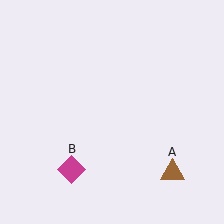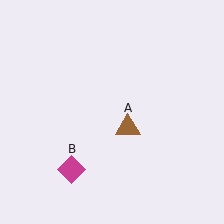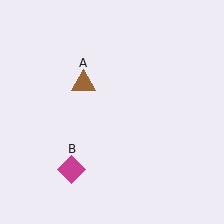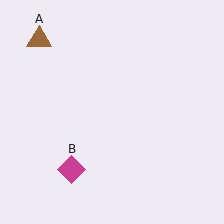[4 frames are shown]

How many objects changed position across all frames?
1 object changed position: brown triangle (object A).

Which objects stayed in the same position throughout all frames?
Magenta diamond (object B) remained stationary.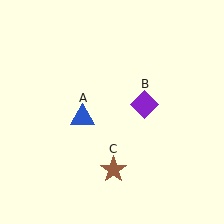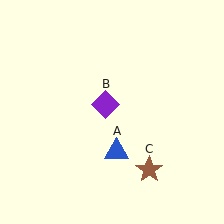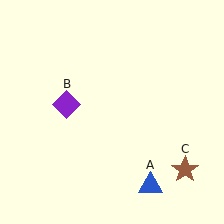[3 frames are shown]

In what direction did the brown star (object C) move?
The brown star (object C) moved right.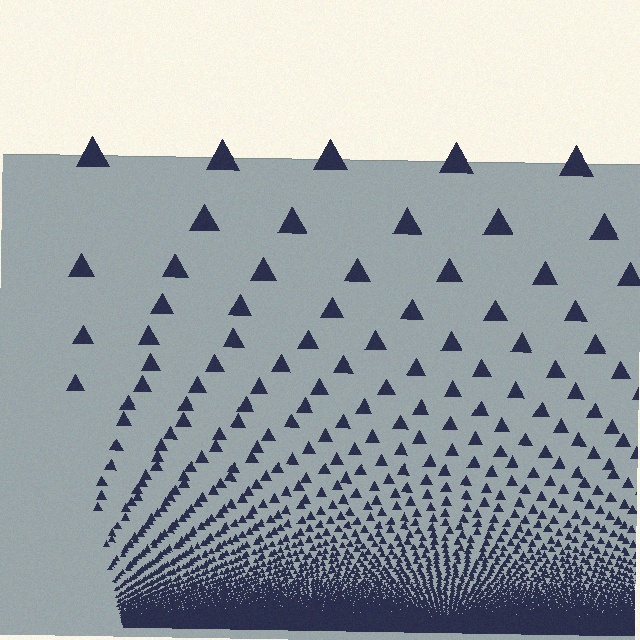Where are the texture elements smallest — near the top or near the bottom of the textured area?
Near the bottom.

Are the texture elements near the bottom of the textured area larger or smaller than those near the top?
Smaller. The gradient is inverted — elements near the bottom are smaller and denser.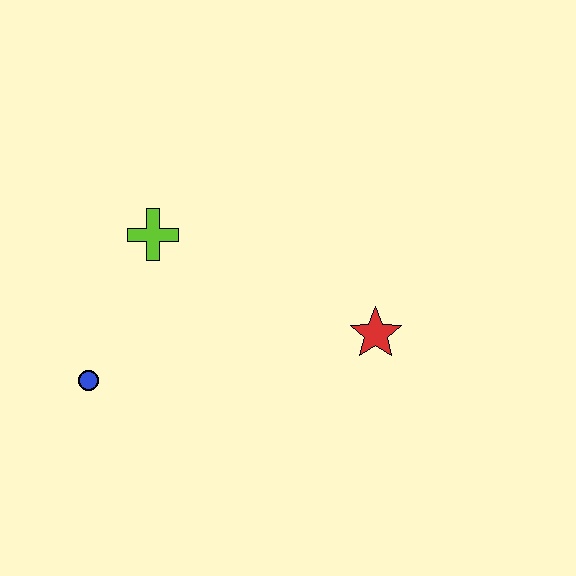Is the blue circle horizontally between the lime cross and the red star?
No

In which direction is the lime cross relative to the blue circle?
The lime cross is above the blue circle.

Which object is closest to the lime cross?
The blue circle is closest to the lime cross.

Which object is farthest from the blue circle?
The red star is farthest from the blue circle.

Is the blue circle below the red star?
Yes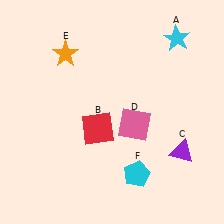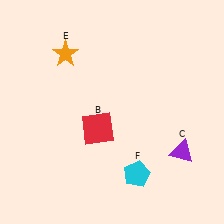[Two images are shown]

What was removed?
The pink square (D), the cyan star (A) were removed in Image 2.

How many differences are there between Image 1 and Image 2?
There are 2 differences between the two images.